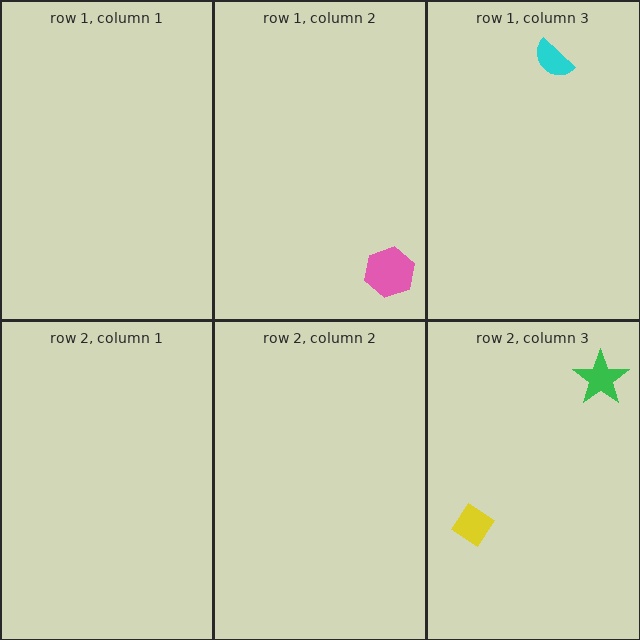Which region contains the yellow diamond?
The row 2, column 3 region.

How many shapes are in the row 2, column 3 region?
2.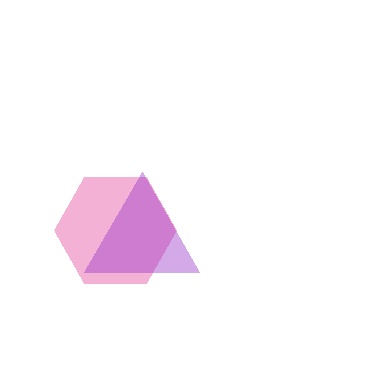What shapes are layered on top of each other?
The layered shapes are: a pink hexagon, a purple triangle.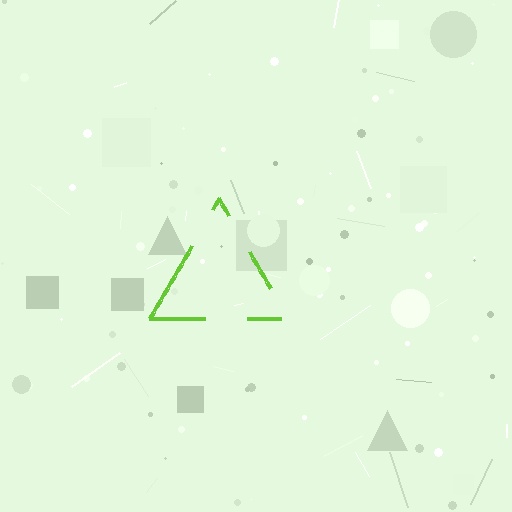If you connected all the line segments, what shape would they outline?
They would outline a triangle.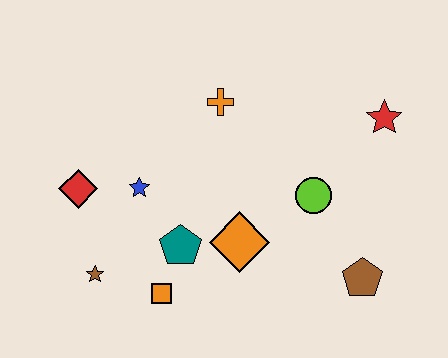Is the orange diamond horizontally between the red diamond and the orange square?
No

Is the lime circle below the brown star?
No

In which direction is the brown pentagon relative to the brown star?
The brown pentagon is to the right of the brown star.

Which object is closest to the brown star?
The orange square is closest to the brown star.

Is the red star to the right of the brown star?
Yes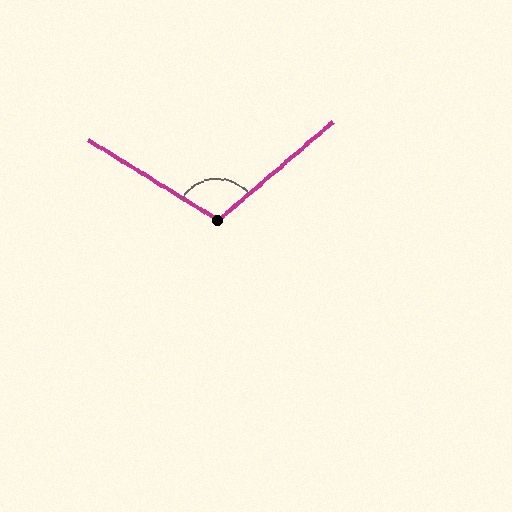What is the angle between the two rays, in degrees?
Approximately 108 degrees.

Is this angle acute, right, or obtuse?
It is obtuse.